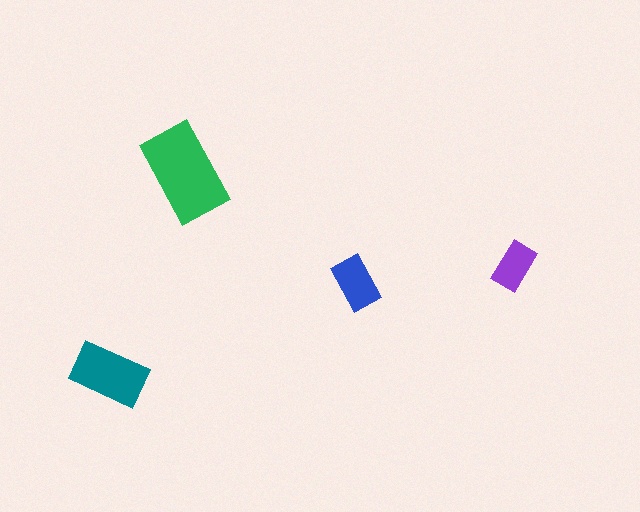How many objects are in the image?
There are 4 objects in the image.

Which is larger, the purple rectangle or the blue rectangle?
The blue one.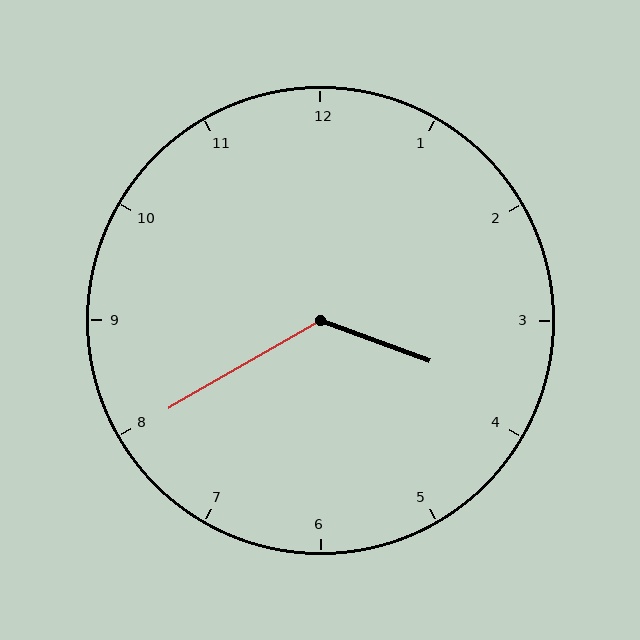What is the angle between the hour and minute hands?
Approximately 130 degrees.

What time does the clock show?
3:40.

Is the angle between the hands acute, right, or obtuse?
It is obtuse.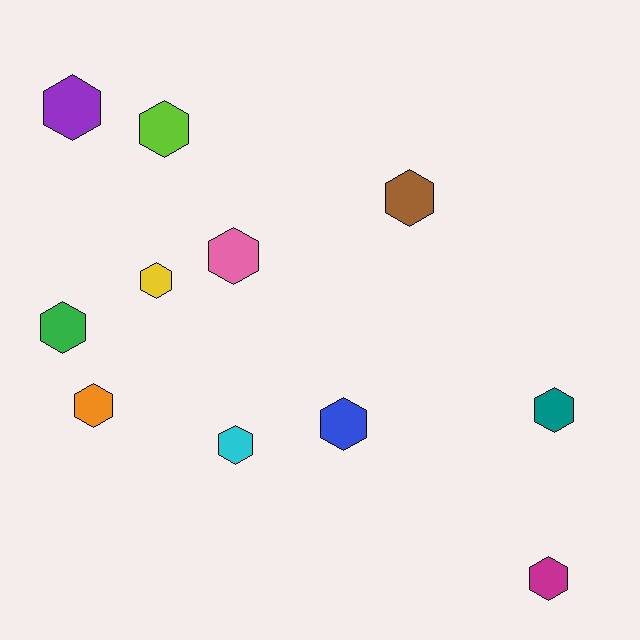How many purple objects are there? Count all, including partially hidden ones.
There is 1 purple object.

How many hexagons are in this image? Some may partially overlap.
There are 11 hexagons.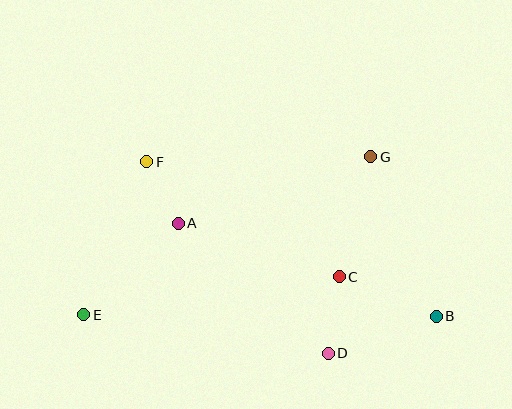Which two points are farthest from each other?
Points B and E are farthest from each other.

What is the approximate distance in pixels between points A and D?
The distance between A and D is approximately 199 pixels.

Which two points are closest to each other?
Points A and F are closest to each other.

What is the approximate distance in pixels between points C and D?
The distance between C and D is approximately 77 pixels.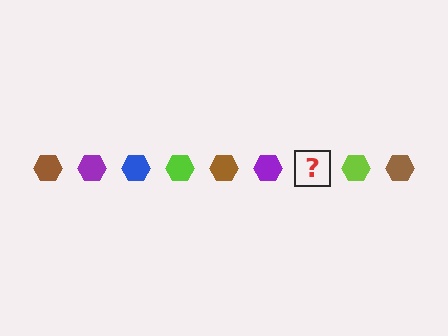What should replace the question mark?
The question mark should be replaced with a blue hexagon.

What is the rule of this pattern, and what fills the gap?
The rule is that the pattern cycles through brown, purple, blue, lime hexagons. The gap should be filled with a blue hexagon.